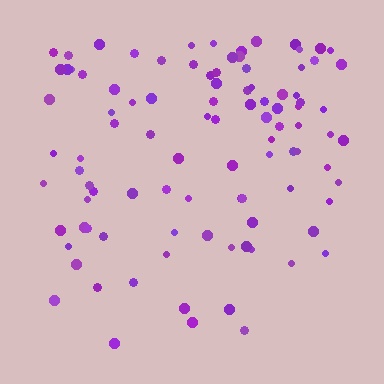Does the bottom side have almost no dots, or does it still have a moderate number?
Still a moderate number, just noticeably fewer than the top.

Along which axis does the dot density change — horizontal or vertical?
Vertical.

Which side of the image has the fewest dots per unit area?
The bottom.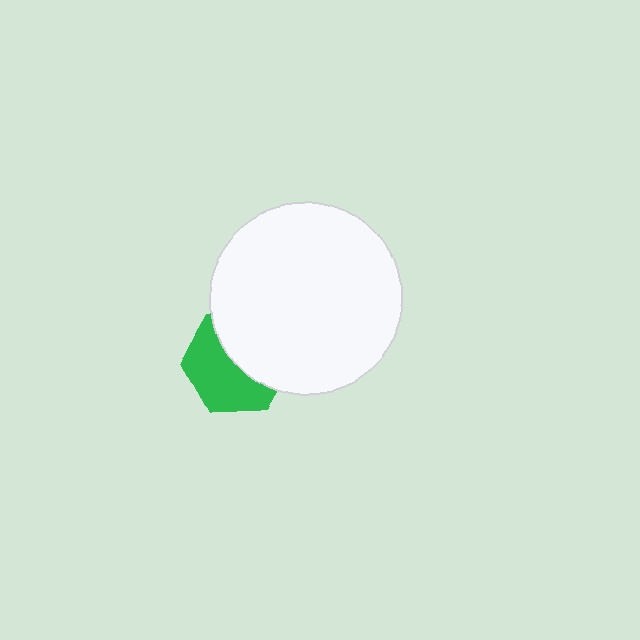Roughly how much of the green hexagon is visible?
About half of it is visible (roughly 53%).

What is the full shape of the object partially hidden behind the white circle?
The partially hidden object is a green hexagon.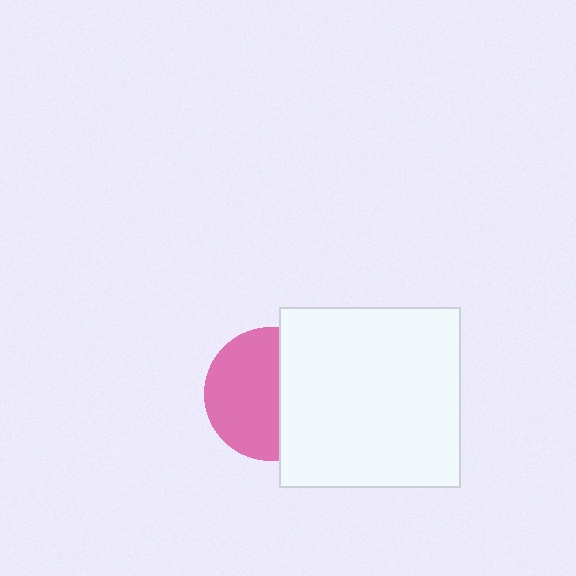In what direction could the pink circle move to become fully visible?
The pink circle could move left. That would shift it out from behind the white square entirely.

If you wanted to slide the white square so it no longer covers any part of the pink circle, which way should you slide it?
Slide it right — that is the most direct way to separate the two shapes.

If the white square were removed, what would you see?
You would see the complete pink circle.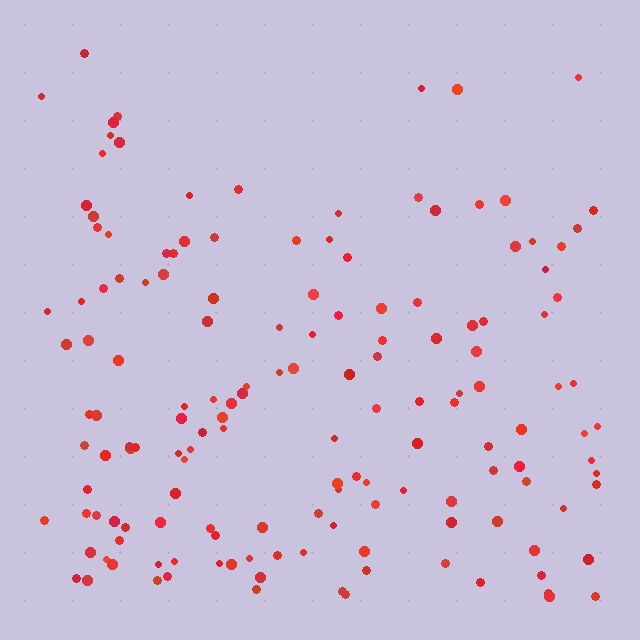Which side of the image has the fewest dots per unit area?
The top.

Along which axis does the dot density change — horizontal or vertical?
Vertical.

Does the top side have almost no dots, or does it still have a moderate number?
Still a moderate number, just noticeably fewer than the bottom.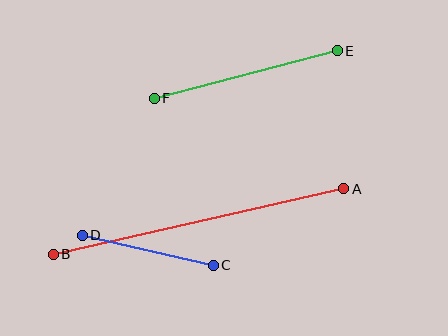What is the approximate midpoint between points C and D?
The midpoint is at approximately (148, 250) pixels.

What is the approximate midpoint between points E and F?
The midpoint is at approximately (246, 74) pixels.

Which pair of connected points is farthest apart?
Points A and B are farthest apart.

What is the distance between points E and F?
The distance is approximately 189 pixels.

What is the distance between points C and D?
The distance is approximately 134 pixels.